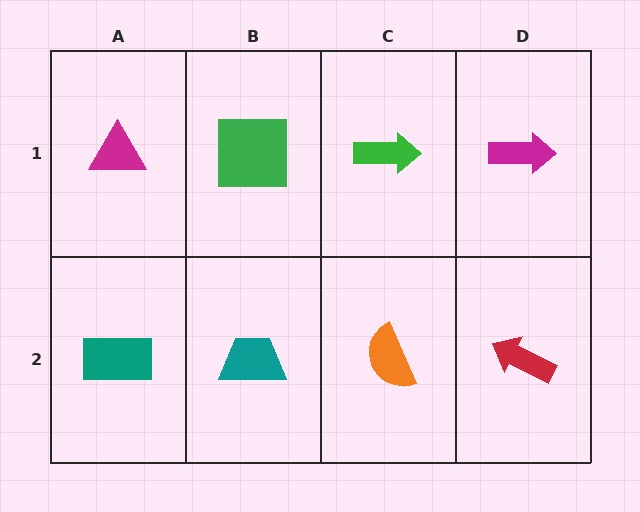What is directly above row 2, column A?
A magenta triangle.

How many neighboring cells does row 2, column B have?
3.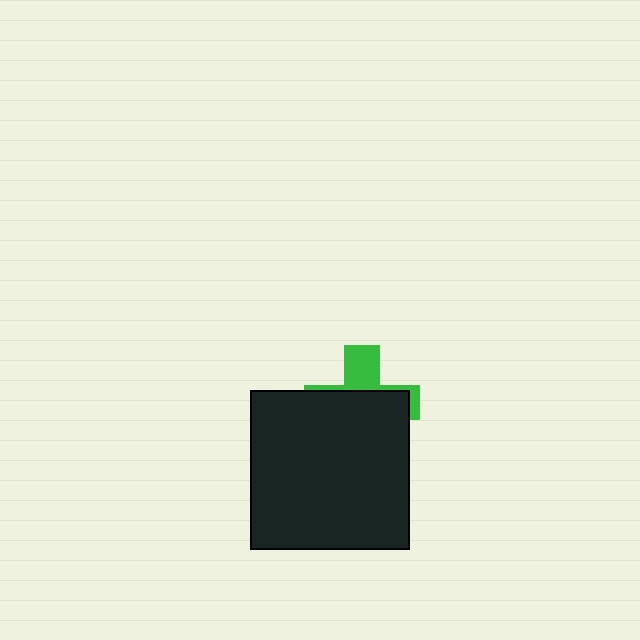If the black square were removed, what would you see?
You would see the complete green cross.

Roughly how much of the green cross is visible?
A small part of it is visible (roughly 32%).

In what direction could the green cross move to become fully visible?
The green cross could move up. That would shift it out from behind the black square entirely.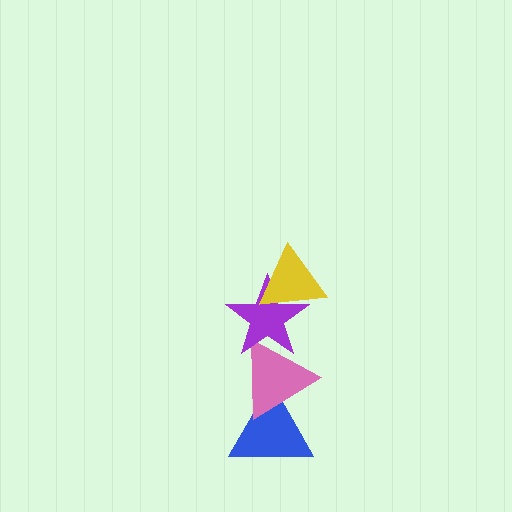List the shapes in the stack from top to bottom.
From top to bottom: the yellow triangle, the purple star, the pink triangle, the blue triangle.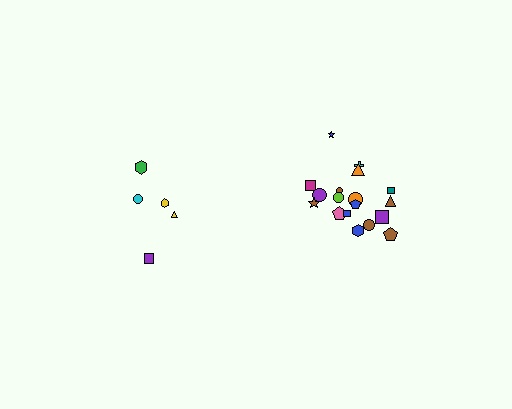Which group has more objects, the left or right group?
The right group.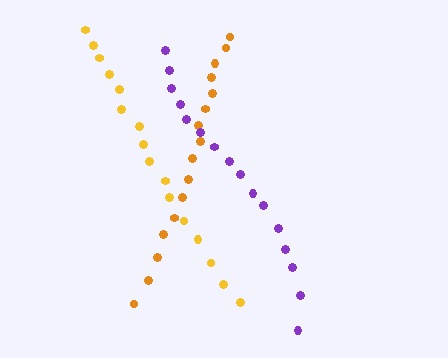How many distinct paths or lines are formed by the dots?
There are 3 distinct paths.